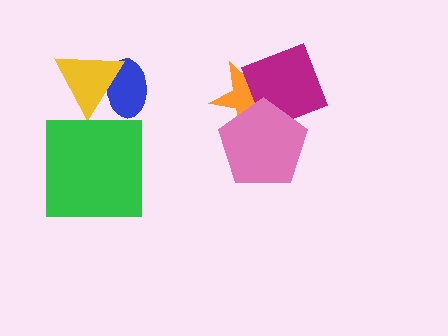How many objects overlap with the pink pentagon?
2 objects overlap with the pink pentagon.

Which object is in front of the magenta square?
The pink pentagon is in front of the magenta square.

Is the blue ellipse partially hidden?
Yes, it is partially covered by another shape.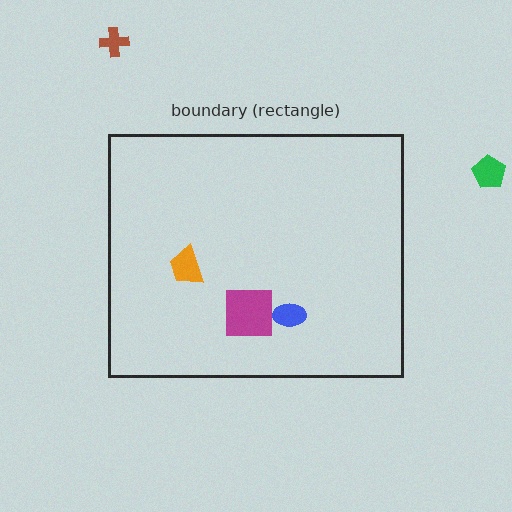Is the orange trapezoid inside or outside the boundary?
Inside.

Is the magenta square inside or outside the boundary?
Inside.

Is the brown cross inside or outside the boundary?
Outside.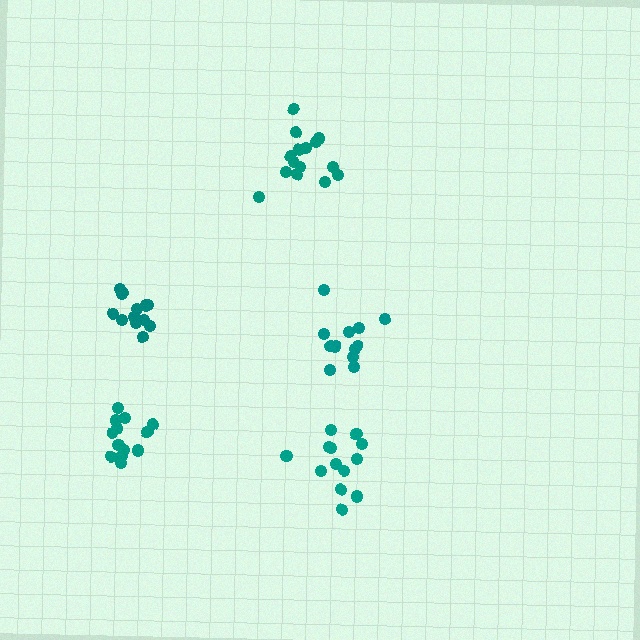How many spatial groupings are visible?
There are 5 spatial groupings.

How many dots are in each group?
Group 1: 15 dots, Group 2: 14 dots, Group 3: 13 dots, Group 4: 13 dots, Group 5: 12 dots (67 total).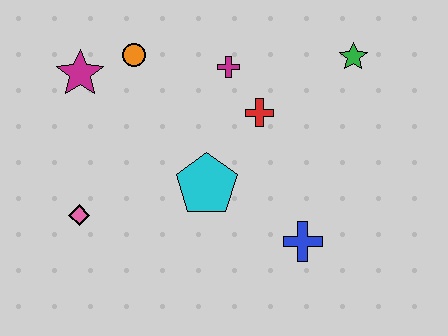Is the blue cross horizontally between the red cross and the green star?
Yes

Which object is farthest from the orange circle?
The blue cross is farthest from the orange circle.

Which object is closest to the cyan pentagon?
The red cross is closest to the cyan pentagon.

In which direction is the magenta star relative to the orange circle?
The magenta star is to the left of the orange circle.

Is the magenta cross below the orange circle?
Yes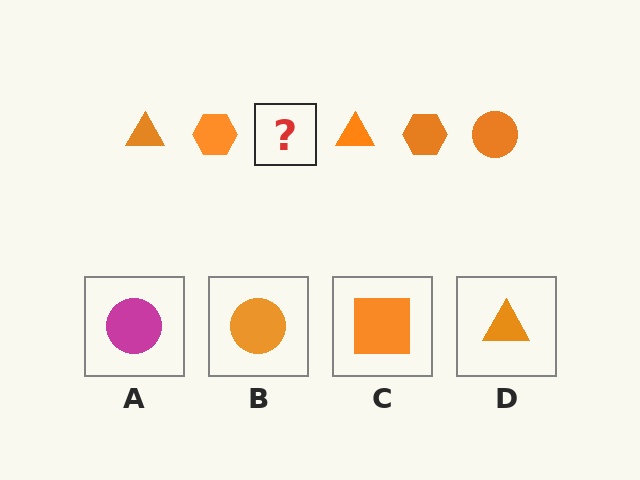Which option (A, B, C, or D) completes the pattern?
B.